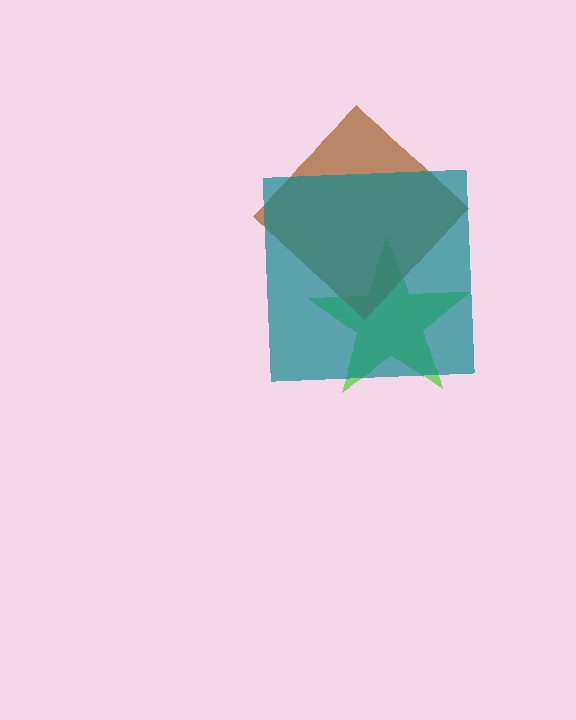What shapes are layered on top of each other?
The layered shapes are: a lime star, a brown diamond, a teal square.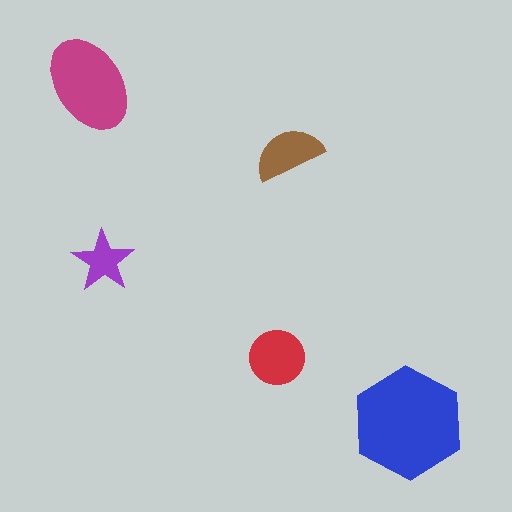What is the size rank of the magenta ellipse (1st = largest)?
2nd.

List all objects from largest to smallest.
The blue hexagon, the magenta ellipse, the red circle, the brown semicircle, the purple star.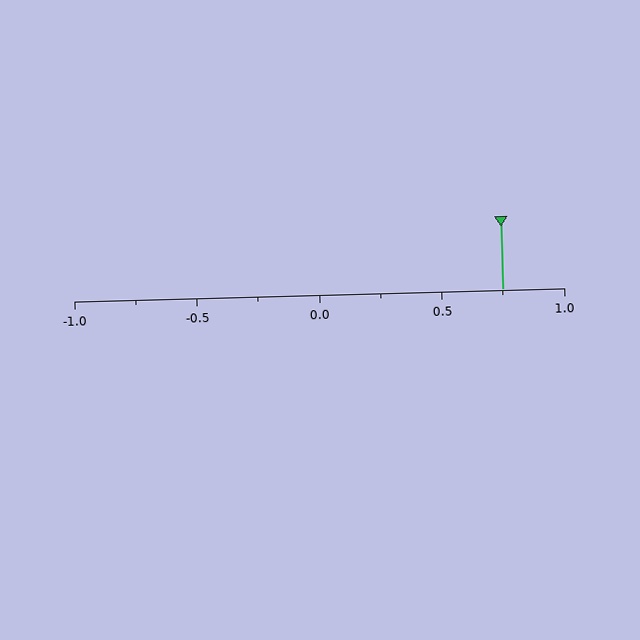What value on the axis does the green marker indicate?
The marker indicates approximately 0.75.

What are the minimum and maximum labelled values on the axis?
The axis runs from -1.0 to 1.0.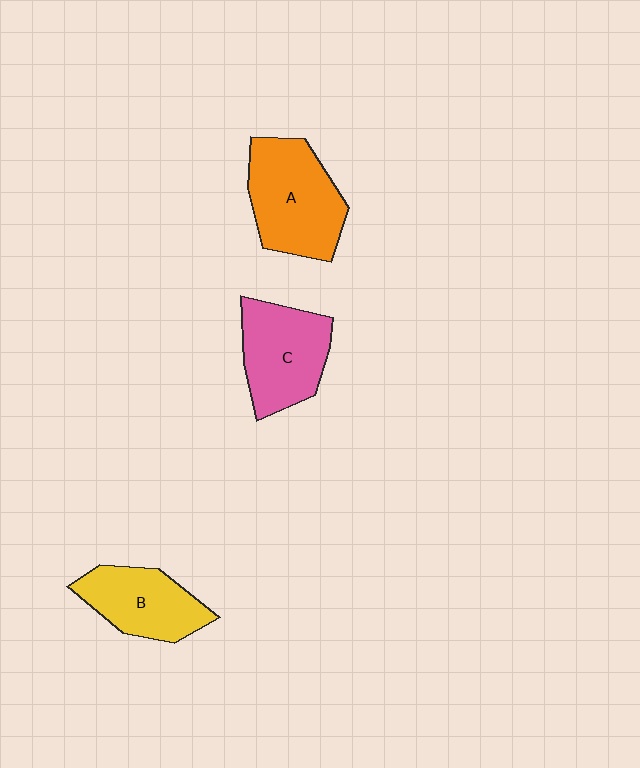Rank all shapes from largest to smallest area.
From largest to smallest: A (orange), C (pink), B (yellow).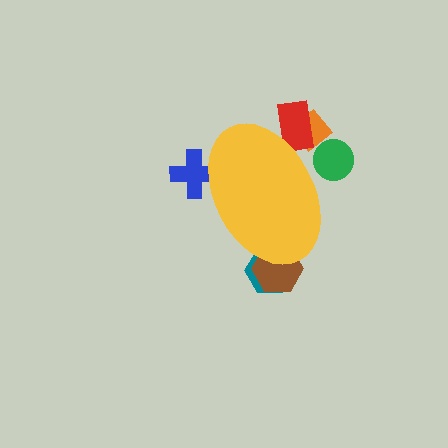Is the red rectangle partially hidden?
Yes, the red rectangle is partially hidden behind the yellow ellipse.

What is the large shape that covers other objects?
A yellow ellipse.